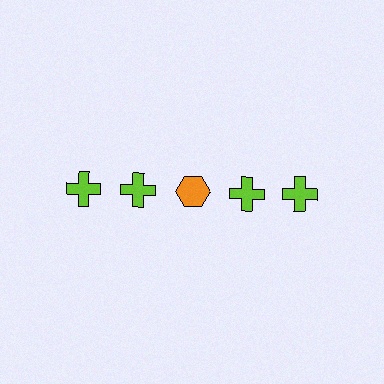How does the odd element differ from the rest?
It differs in both color (orange instead of lime) and shape (hexagon instead of cross).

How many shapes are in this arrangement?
There are 5 shapes arranged in a grid pattern.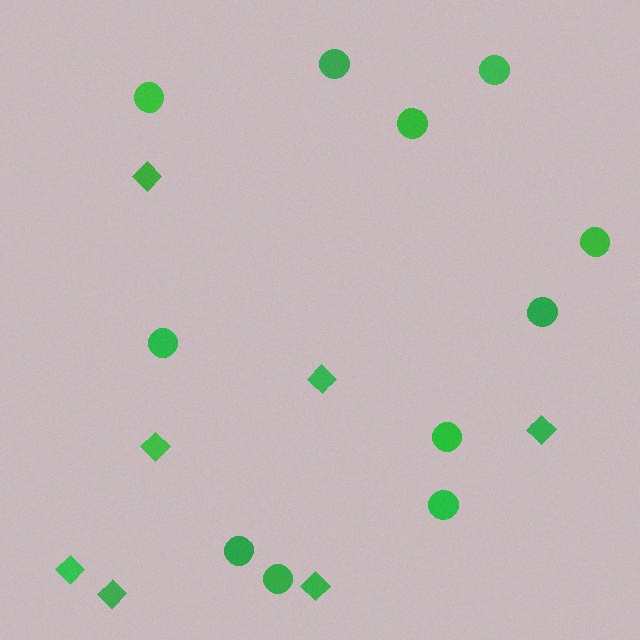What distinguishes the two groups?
There are 2 groups: one group of diamonds (7) and one group of circles (11).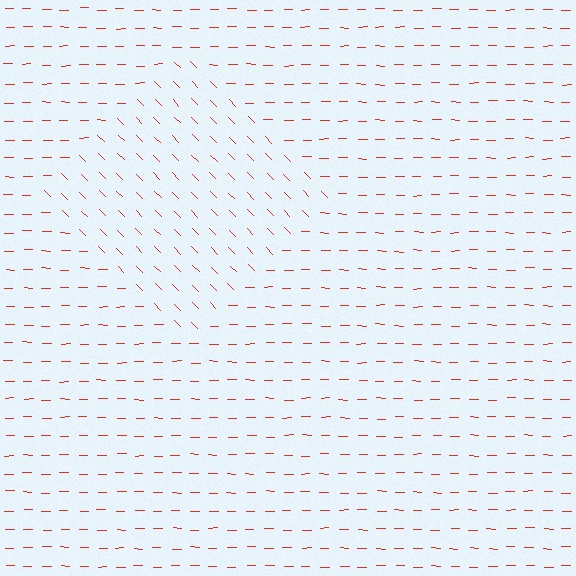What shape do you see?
I see a diamond.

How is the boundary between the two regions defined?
The boundary is defined purely by a change in line orientation (approximately 45 degrees difference). All lines are the same color and thickness.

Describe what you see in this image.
The image is filled with small red line segments. A diamond region in the image has lines oriented differently from the surrounding lines, creating a visible texture boundary.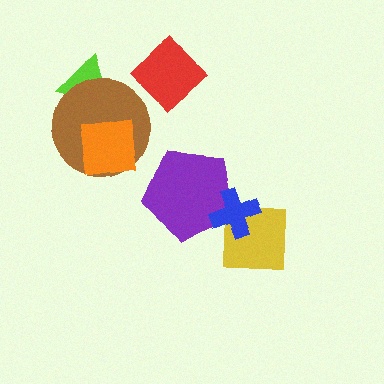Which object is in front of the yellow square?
The blue cross is in front of the yellow square.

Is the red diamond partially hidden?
No, no other shape covers it.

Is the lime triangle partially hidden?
Yes, it is partially covered by another shape.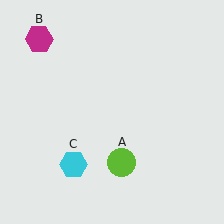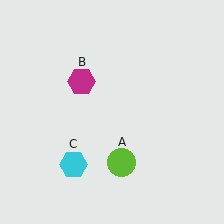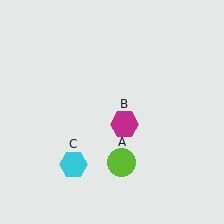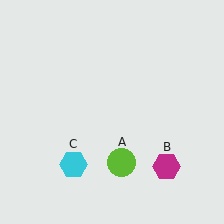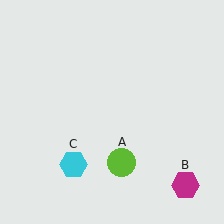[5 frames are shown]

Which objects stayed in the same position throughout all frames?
Lime circle (object A) and cyan hexagon (object C) remained stationary.